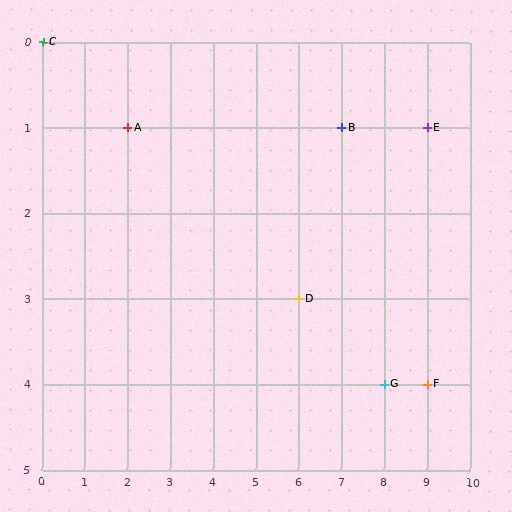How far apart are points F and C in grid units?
Points F and C are 9 columns and 4 rows apart (about 9.8 grid units diagonally).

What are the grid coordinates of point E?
Point E is at grid coordinates (9, 1).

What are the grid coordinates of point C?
Point C is at grid coordinates (0, 0).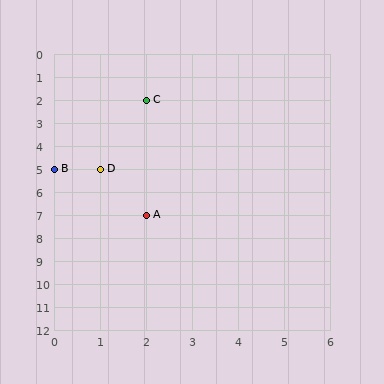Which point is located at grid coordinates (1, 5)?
Point D is at (1, 5).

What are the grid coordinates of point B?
Point B is at grid coordinates (0, 5).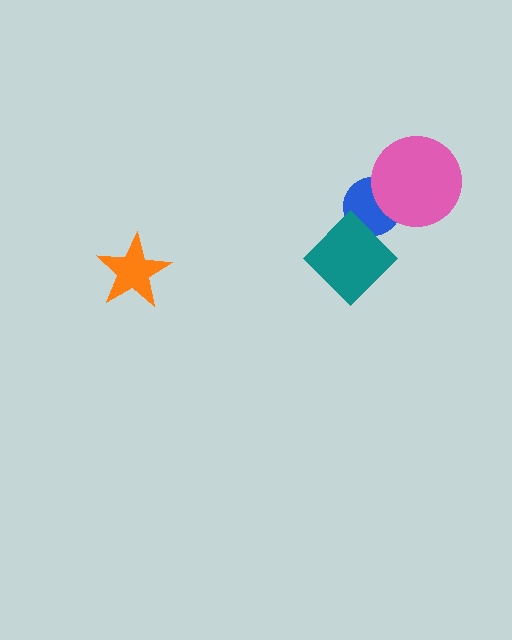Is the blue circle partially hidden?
Yes, it is partially covered by another shape.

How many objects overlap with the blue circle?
2 objects overlap with the blue circle.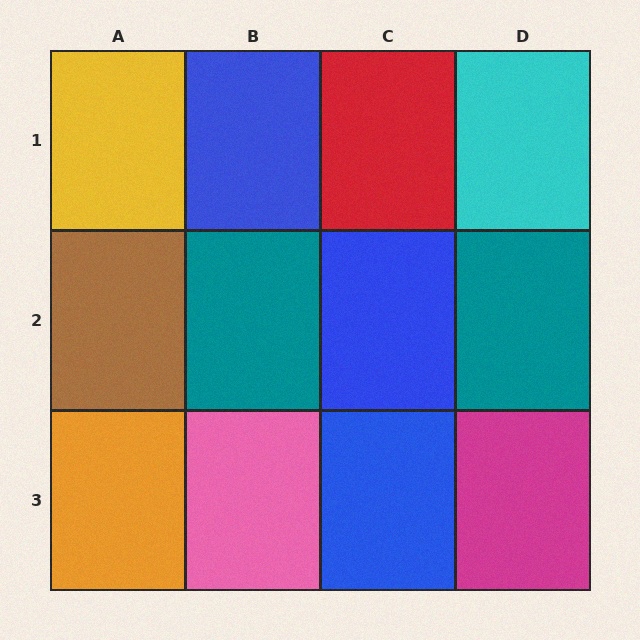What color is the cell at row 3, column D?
Magenta.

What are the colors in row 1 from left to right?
Yellow, blue, red, cyan.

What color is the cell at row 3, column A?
Orange.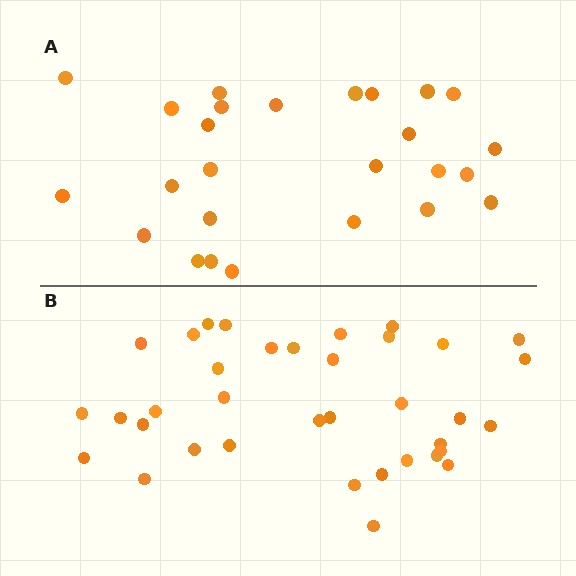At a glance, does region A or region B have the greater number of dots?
Region B (the bottom region) has more dots.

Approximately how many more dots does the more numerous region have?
Region B has roughly 10 or so more dots than region A.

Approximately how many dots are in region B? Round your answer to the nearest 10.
About 40 dots. (The exact count is 36, which rounds to 40.)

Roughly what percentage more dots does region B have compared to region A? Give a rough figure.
About 40% more.